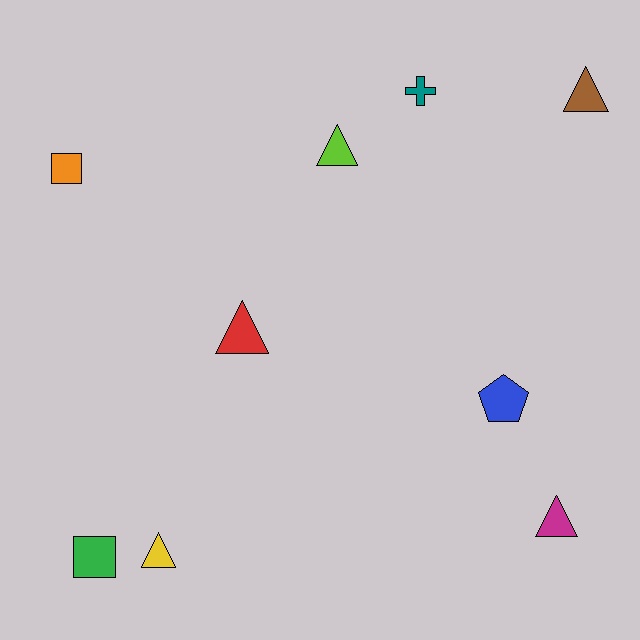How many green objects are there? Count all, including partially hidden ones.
There is 1 green object.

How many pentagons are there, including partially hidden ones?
There is 1 pentagon.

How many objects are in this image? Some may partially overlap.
There are 9 objects.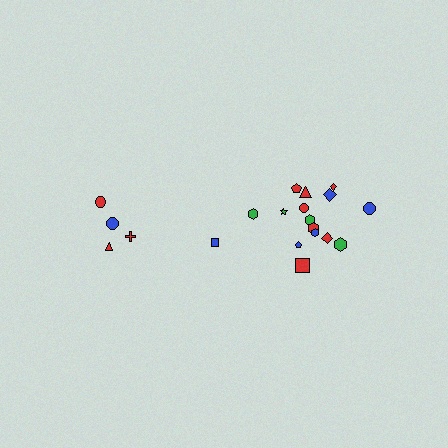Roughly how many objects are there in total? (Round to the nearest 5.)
Roughly 20 objects in total.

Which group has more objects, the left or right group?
The right group.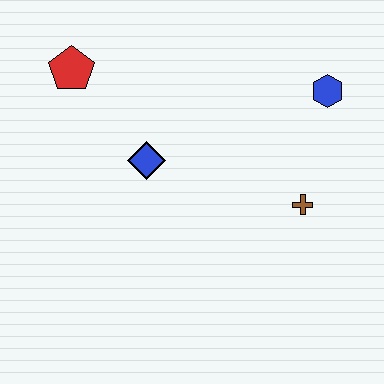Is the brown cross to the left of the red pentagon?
No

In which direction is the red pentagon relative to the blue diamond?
The red pentagon is above the blue diamond.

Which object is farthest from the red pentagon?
The brown cross is farthest from the red pentagon.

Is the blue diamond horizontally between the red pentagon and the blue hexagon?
Yes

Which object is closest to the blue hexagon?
The brown cross is closest to the blue hexagon.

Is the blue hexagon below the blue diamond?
No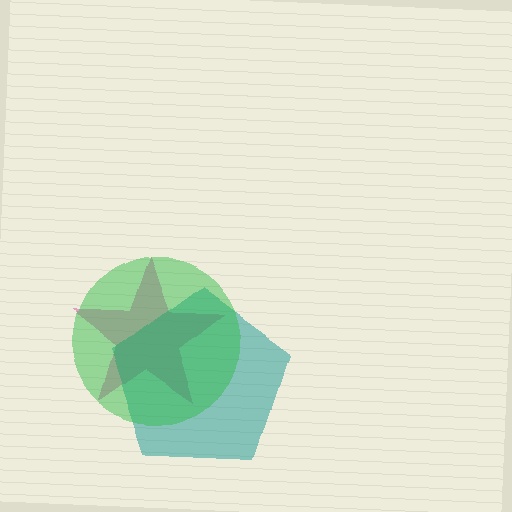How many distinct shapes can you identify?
There are 3 distinct shapes: a magenta star, a teal pentagon, a green circle.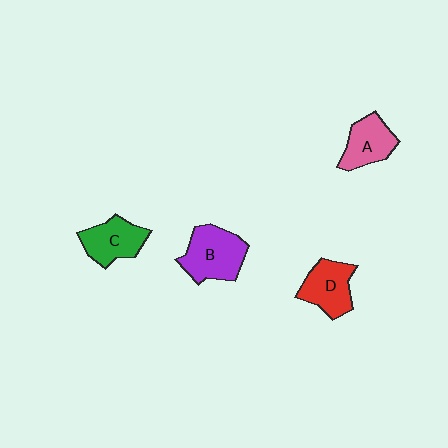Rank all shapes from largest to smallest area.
From largest to smallest: B (purple), D (red), C (green), A (pink).